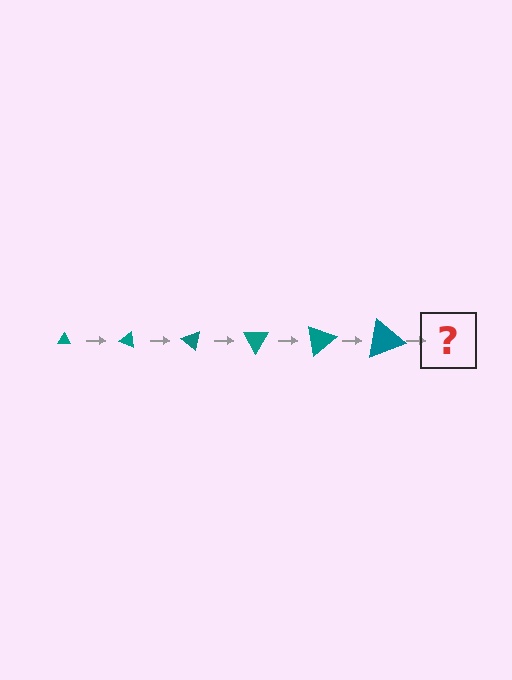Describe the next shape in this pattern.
It should be a triangle, larger than the previous one and rotated 120 degrees from the start.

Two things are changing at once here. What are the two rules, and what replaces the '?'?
The two rules are that the triangle grows larger each step and it rotates 20 degrees each step. The '?' should be a triangle, larger than the previous one and rotated 120 degrees from the start.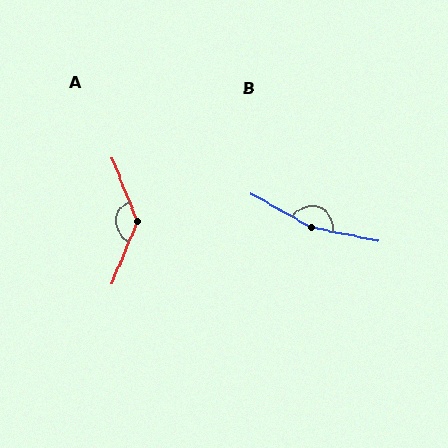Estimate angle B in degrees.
Approximately 163 degrees.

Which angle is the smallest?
A, at approximately 136 degrees.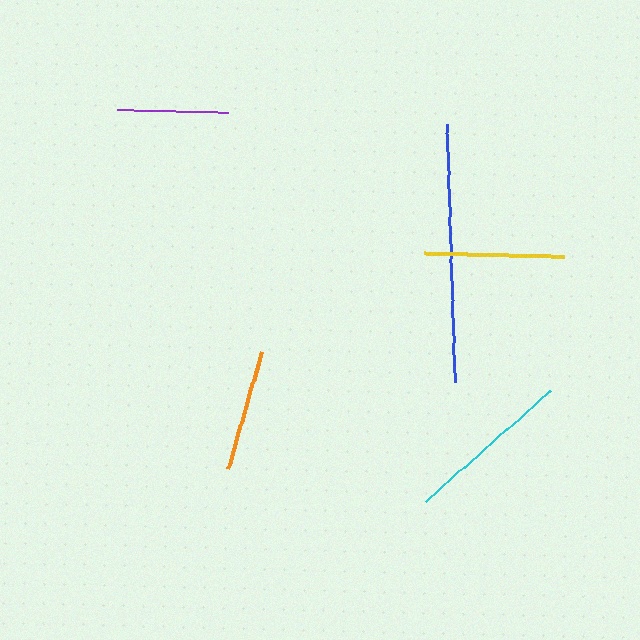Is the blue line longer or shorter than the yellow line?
The blue line is longer than the yellow line.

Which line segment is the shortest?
The purple line is the shortest at approximately 111 pixels.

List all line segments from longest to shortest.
From longest to shortest: blue, cyan, yellow, orange, purple.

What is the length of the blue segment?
The blue segment is approximately 258 pixels long.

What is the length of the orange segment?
The orange segment is approximately 122 pixels long.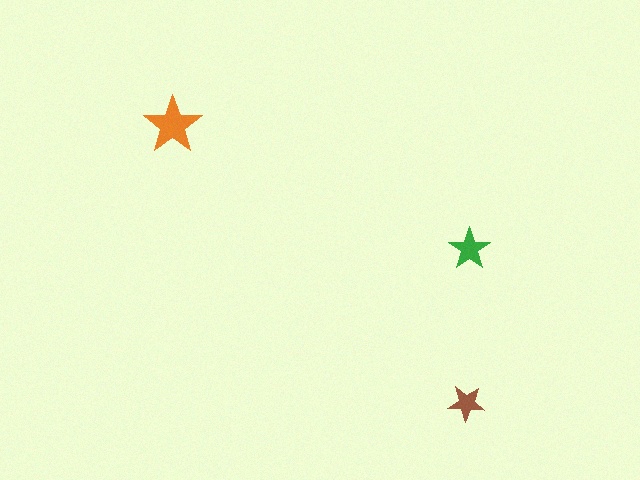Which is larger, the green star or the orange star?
The orange one.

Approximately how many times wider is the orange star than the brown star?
About 1.5 times wider.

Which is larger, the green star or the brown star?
The green one.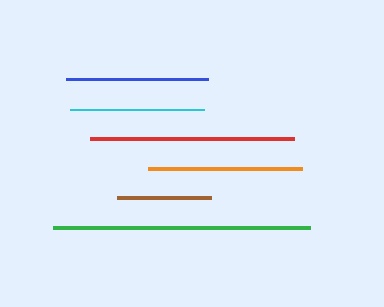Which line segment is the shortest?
The brown line is the shortest at approximately 94 pixels.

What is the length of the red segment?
The red segment is approximately 204 pixels long.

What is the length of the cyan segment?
The cyan segment is approximately 133 pixels long.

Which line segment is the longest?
The green line is the longest at approximately 257 pixels.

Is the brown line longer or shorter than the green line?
The green line is longer than the brown line.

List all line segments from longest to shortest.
From longest to shortest: green, red, orange, blue, cyan, brown.